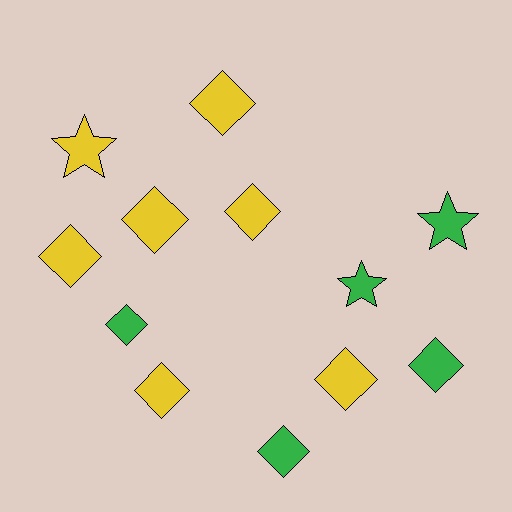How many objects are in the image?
There are 12 objects.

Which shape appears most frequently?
Diamond, with 9 objects.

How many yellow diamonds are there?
There are 6 yellow diamonds.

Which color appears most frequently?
Yellow, with 7 objects.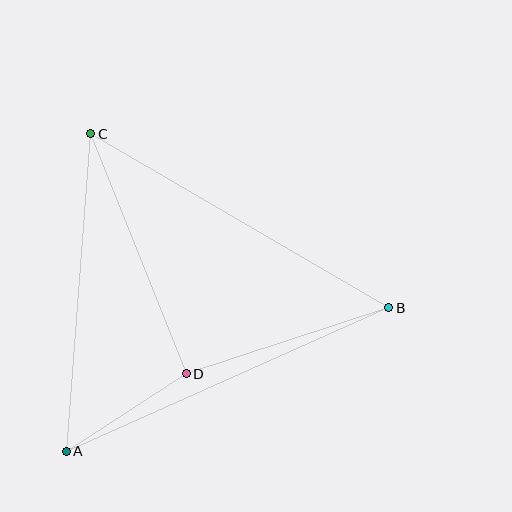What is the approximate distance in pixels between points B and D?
The distance between B and D is approximately 213 pixels.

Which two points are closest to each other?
Points A and D are closest to each other.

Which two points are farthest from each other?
Points A and B are farthest from each other.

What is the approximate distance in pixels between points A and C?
The distance between A and C is approximately 318 pixels.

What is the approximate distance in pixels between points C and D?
The distance between C and D is approximately 258 pixels.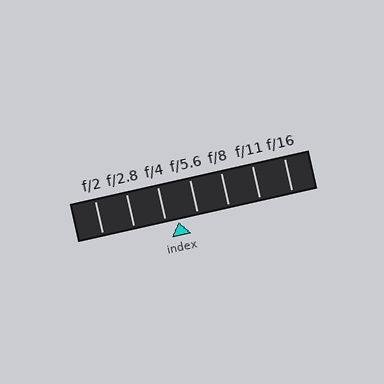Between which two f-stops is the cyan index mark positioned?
The index mark is between f/4 and f/5.6.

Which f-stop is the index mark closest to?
The index mark is closest to f/4.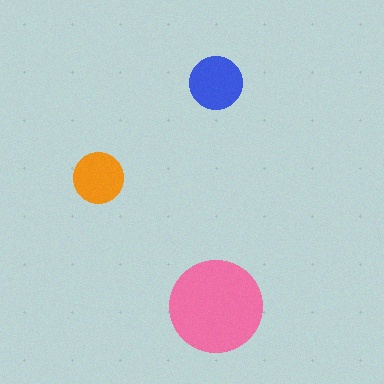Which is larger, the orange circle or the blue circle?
The blue one.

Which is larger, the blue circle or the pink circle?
The pink one.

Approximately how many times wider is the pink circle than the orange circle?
About 2 times wider.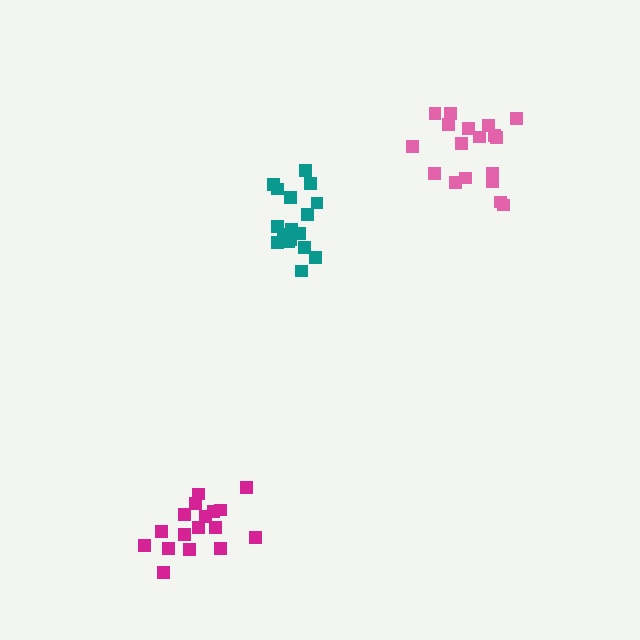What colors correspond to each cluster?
The clusters are colored: teal, pink, magenta.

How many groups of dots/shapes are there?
There are 3 groups.